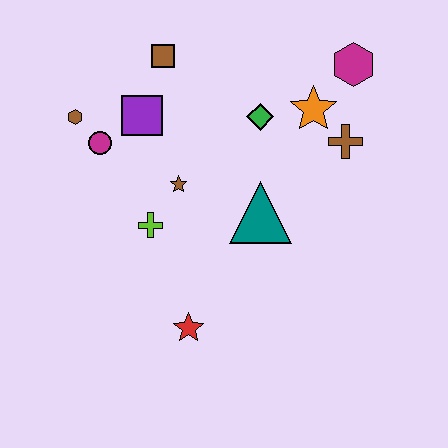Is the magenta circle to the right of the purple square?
No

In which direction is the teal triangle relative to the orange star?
The teal triangle is below the orange star.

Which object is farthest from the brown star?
The magenta hexagon is farthest from the brown star.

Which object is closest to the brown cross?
The orange star is closest to the brown cross.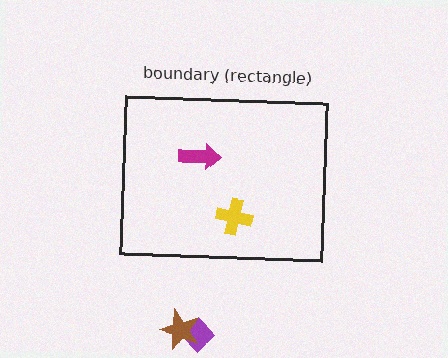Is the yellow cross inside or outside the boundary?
Inside.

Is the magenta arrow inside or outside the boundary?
Inside.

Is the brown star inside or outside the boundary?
Outside.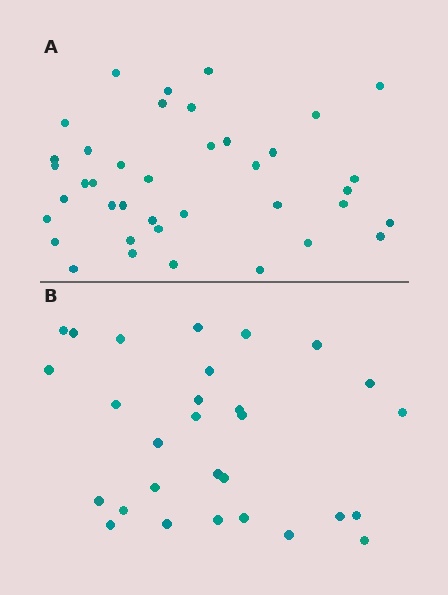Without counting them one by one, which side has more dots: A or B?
Region A (the top region) has more dots.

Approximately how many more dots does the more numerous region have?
Region A has roughly 10 or so more dots than region B.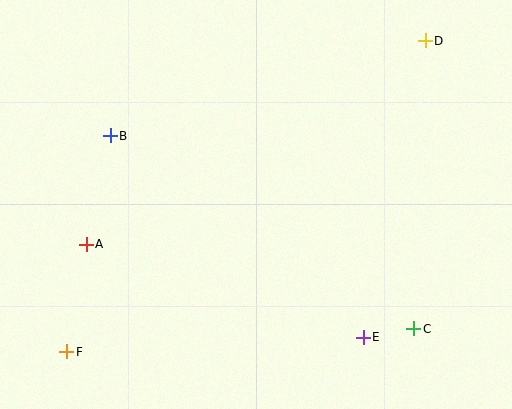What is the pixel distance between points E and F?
The distance between E and F is 297 pixels.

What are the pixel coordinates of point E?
Point E is at (363, 337).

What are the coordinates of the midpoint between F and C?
The midpoint between F and C is at (240, 340).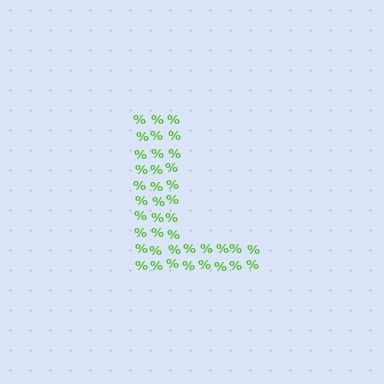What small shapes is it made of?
It is made of small percent signs.